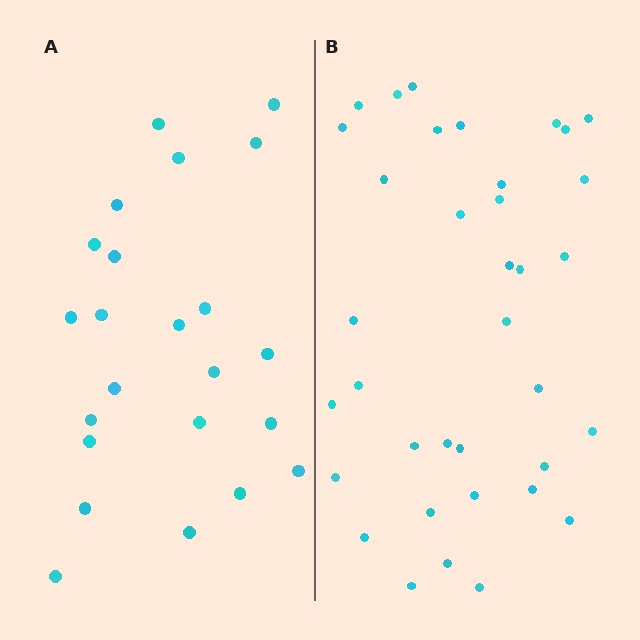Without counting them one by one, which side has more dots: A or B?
Region B (the right region) has more dots.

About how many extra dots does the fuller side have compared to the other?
Region B has approximately 15 more dots than region A.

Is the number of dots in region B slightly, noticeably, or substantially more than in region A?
Region B has substantially more. The ratio is roughly 1.6 to 1.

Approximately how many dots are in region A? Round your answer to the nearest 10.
About 20 dots. (The exact count is 23, which rounds to 20.)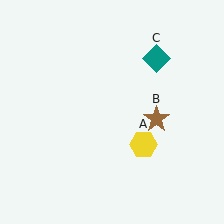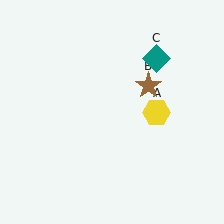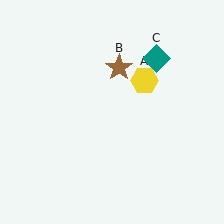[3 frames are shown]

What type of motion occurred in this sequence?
The yellow hexagon (object A), brown star (object B) rotated counterclockwise around the center of the scene.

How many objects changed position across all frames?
2 objects changed position: yellow hexagon (object A), brown star (object B).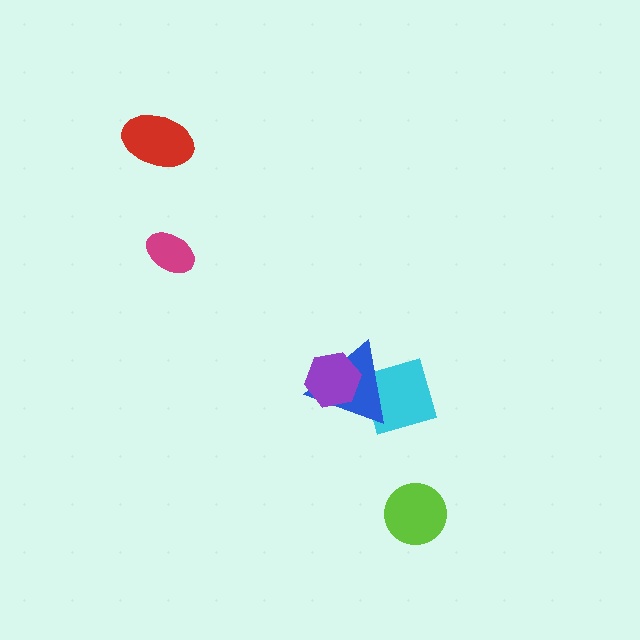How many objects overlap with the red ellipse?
0 objects overlap with the red ellipse.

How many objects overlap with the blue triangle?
2 objects overlap with the blue triangle.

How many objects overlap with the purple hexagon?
1 object overlaps with the purple hexagon.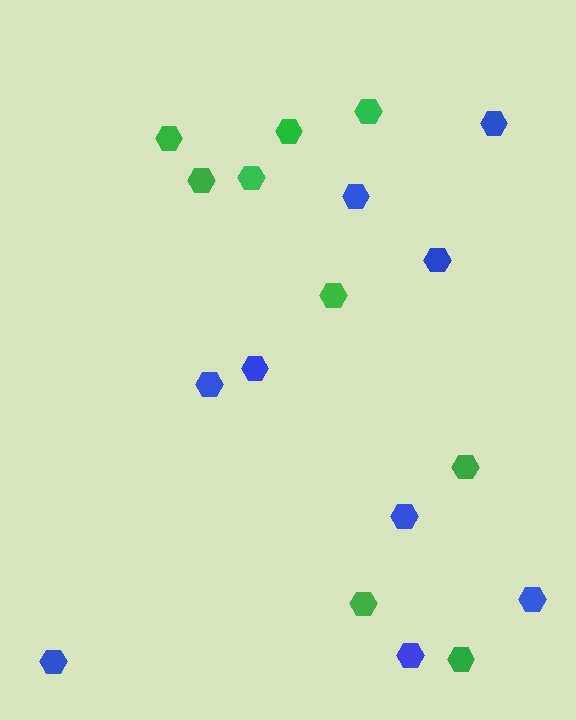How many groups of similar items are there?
There are 2 groups: one group of green hexagons (9) and one group of blue hexagons (9).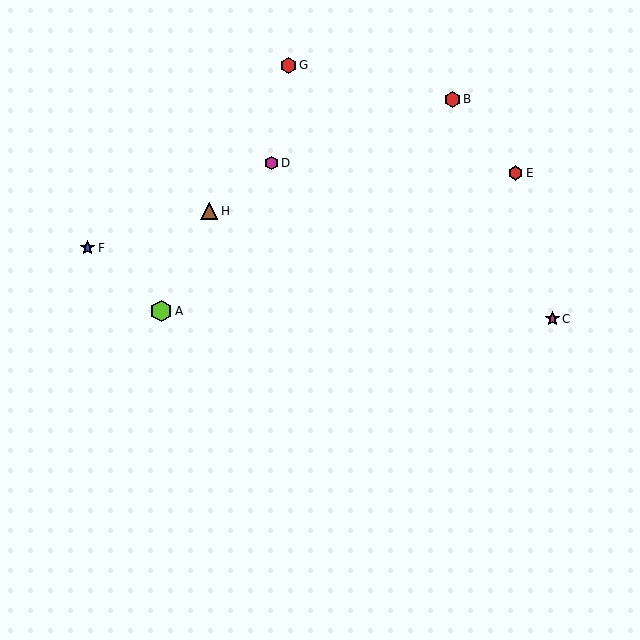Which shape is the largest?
The lime hexagon (labeled A) is the largest.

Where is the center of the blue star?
The center of the blue star is at (88, 248).